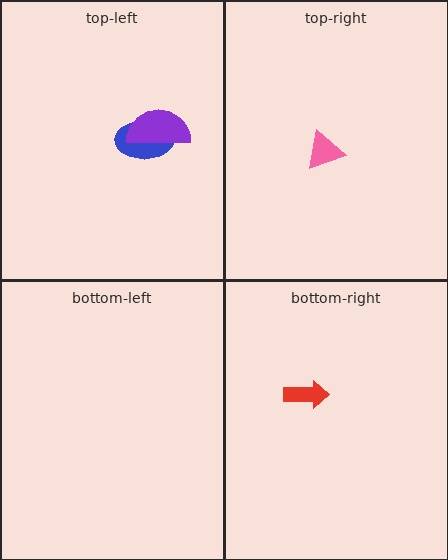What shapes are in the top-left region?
The blue ellipse, the purple semicircle.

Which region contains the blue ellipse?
The top-left region.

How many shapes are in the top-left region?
2.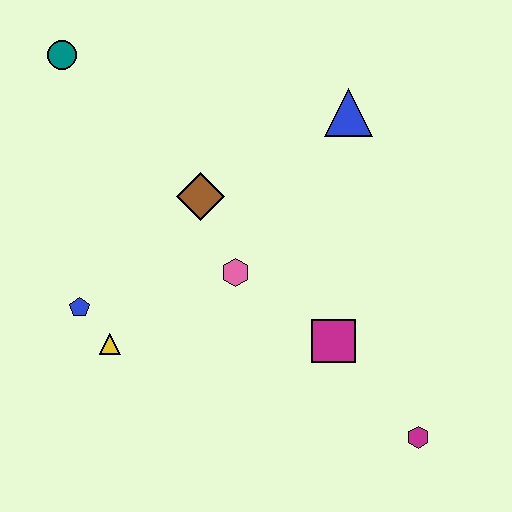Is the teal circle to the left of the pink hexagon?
Yes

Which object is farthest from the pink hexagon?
The teal circle is farthest from the pink hexagon.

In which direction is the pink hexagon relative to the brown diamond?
The pink hexagon is below the brown diamond.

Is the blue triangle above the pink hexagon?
Yes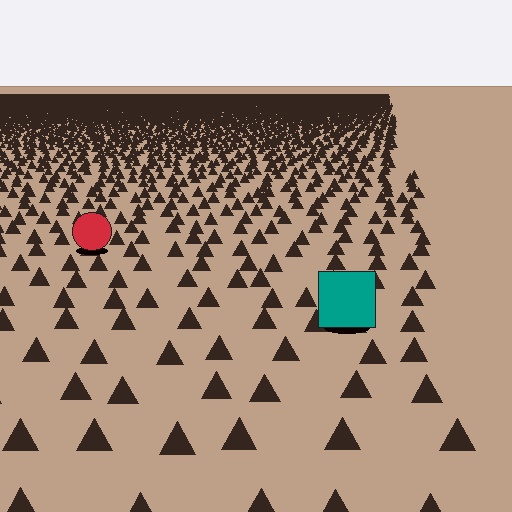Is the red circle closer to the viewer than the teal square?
No. The teal square is closer — you can tell from the texture gradient: the ground texture is coarser near it.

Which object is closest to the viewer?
The teal square is closest. The texture marks near it are larger and more spread out.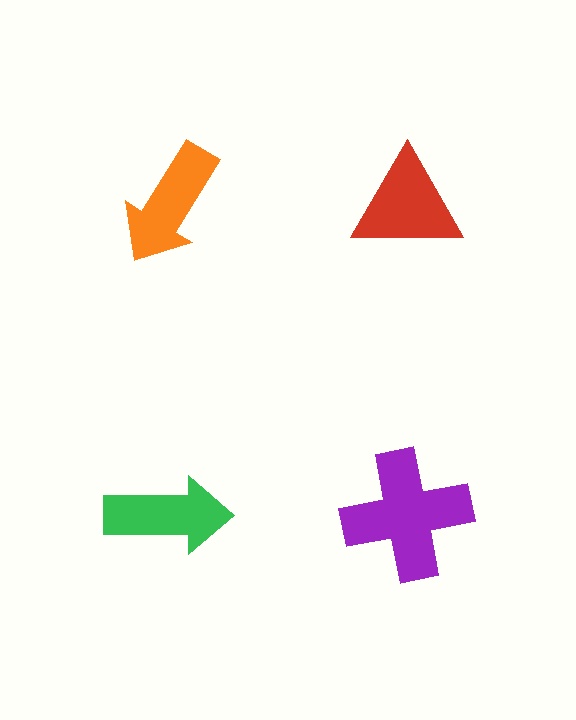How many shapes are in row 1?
2 shapes.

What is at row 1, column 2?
A red triangle.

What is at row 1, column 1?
An orange arrow.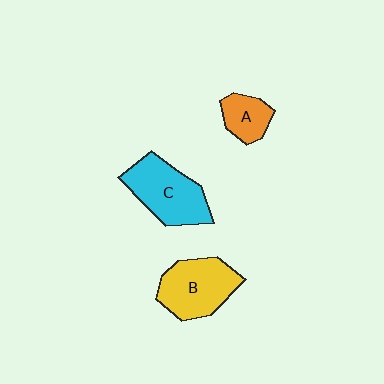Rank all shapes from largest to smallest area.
From largest to smallest: C (cyan), B (yellow), A (orange).